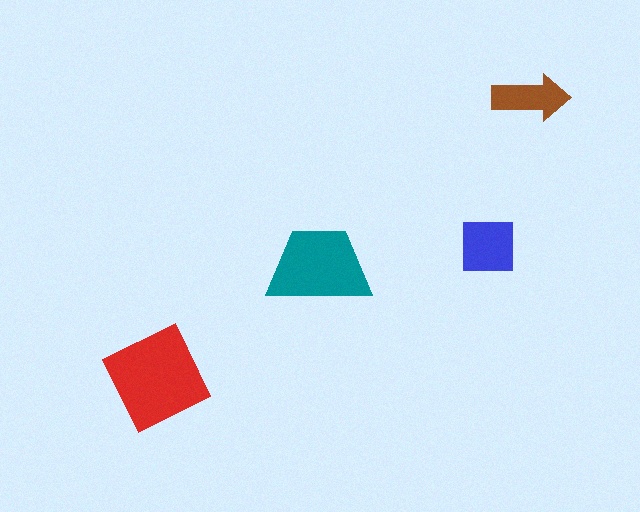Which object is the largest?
The red diamond.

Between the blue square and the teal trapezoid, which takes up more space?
The teal trapezoid.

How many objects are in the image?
There are 4 objects in the image.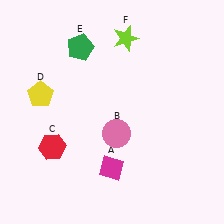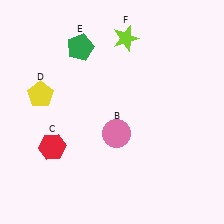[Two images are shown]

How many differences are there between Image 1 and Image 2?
There is 1 difference between the two images.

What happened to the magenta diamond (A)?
The magenta diamond (A) was removed in Image 2. It was in the bottom-left area of Image 1.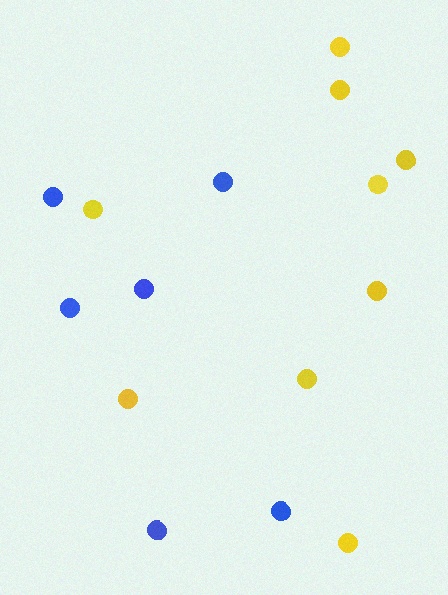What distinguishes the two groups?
There are 2 groups: one group of yellow circles (9) and one group of blue circles (6).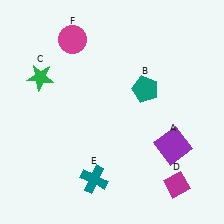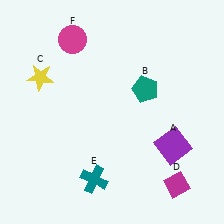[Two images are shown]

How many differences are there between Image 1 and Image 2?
There is 1 difference between the two images.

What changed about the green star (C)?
In Image 1, C is green. In Image 2, it changed to yellow.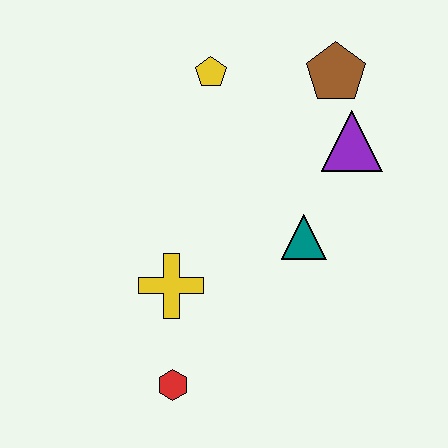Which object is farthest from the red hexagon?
The brown pentagon is farthest from the red hexagon.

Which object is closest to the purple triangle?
The brown pentagon is closest to the purple triangle.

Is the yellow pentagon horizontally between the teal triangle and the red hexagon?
Yes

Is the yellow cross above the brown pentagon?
No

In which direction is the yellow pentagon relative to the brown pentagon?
The yellow pentagon is to the left of the brown pentagon.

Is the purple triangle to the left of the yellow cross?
No